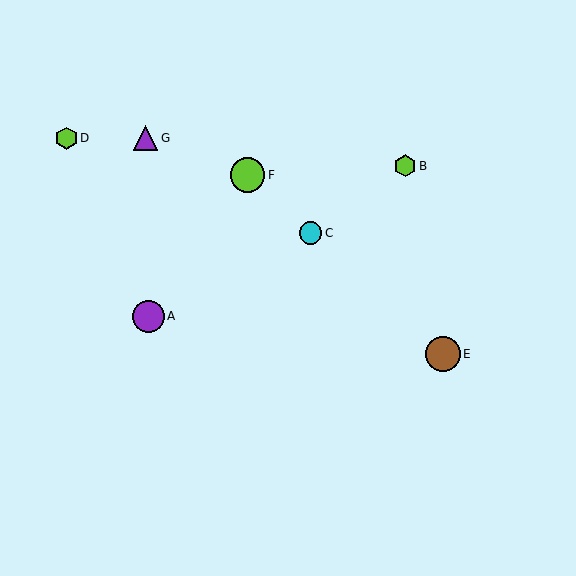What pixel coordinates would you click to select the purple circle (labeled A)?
Click at (148, 316) to select the purple circle A.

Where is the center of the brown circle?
The center of the brown circle is at (443, 354).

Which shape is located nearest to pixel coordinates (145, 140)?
The purple triangle (labeled G) at (146, 138) is nearest to that location.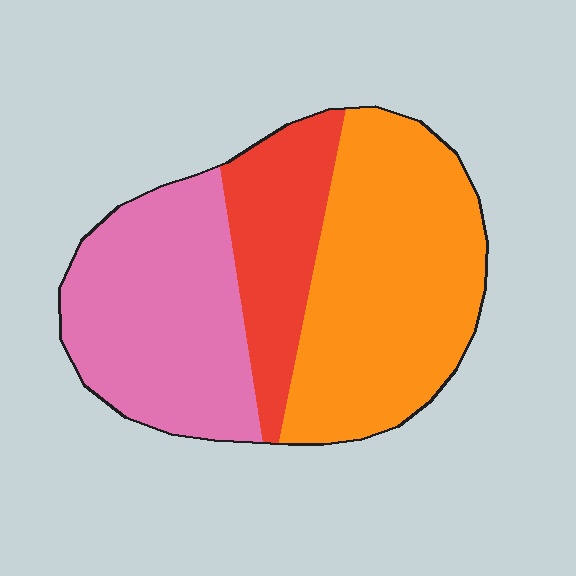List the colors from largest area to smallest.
From largest to smallest: orange, pink, red.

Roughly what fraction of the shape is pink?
Pink covers 36% of the shape.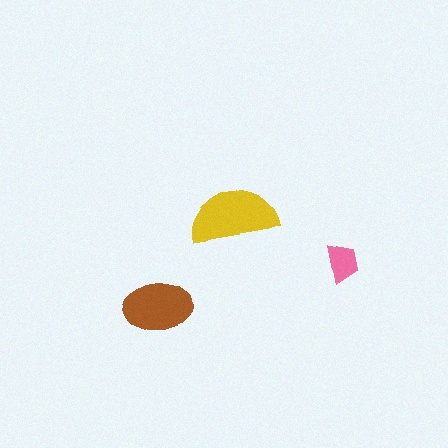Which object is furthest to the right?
The pink trapezoid is rightmost.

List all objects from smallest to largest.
The pink trapezoid, the brown ellipse, the yellow semicircle.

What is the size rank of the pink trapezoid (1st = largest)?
3rd.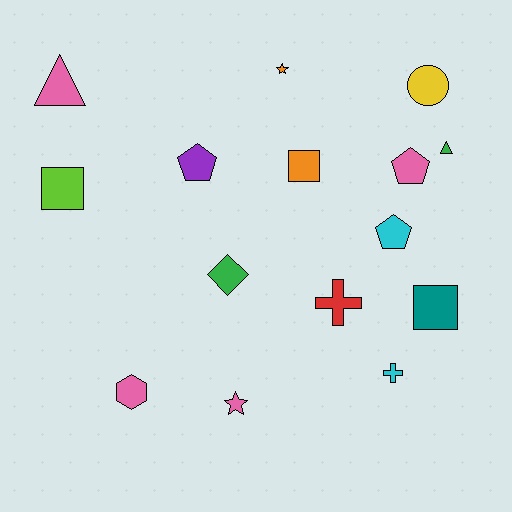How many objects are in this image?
There are 15 objects.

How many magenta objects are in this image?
There are no magenta objects.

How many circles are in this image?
There is 1 circle.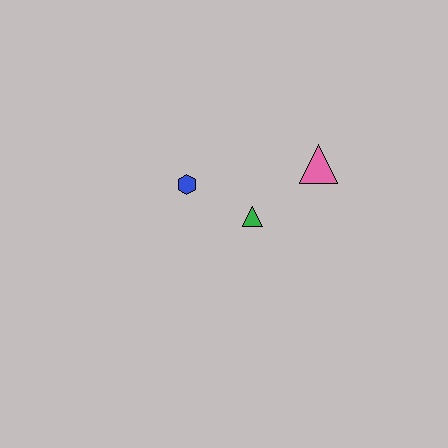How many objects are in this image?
There are 3 objects.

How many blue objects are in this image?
There is 1 blue object.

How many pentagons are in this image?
There are no pentagons.